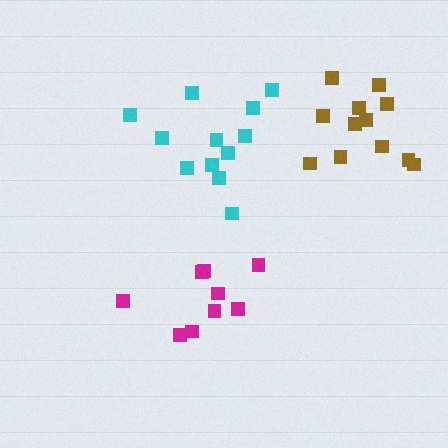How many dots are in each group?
Group 1: 9 dots, Group 2: 12 dots, Group 3: 12 dots (33 total).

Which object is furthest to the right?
The brown cluster is rightmost.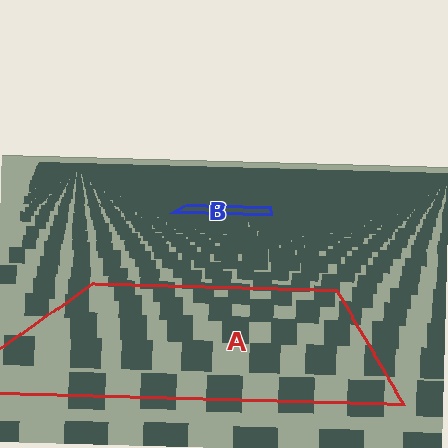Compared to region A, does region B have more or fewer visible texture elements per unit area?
Region B has more texture elements per unit area — they are packed more densely because it is farther away.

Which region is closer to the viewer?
Region A is closer. The texture elements there are larger and more spread out.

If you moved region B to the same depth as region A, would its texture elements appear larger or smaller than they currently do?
They would appear larger. At a closer depth, the same texture elements are projected at a bigger on-screen size.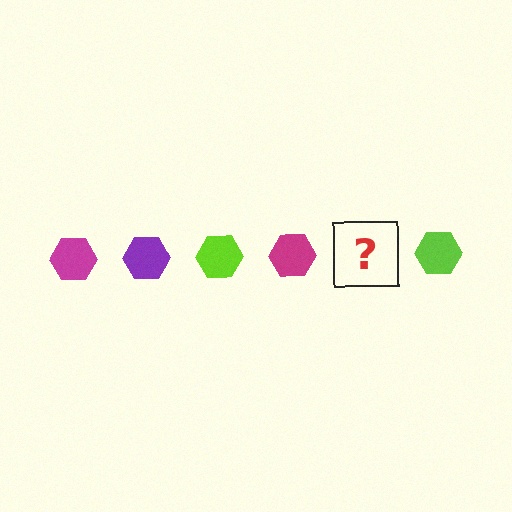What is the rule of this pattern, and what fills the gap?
The rule is that the pattern cycles through magenta, purple, lime hexagons. The gap should be filled with a purple hexagon.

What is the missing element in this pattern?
The missing element is a purple hexagon.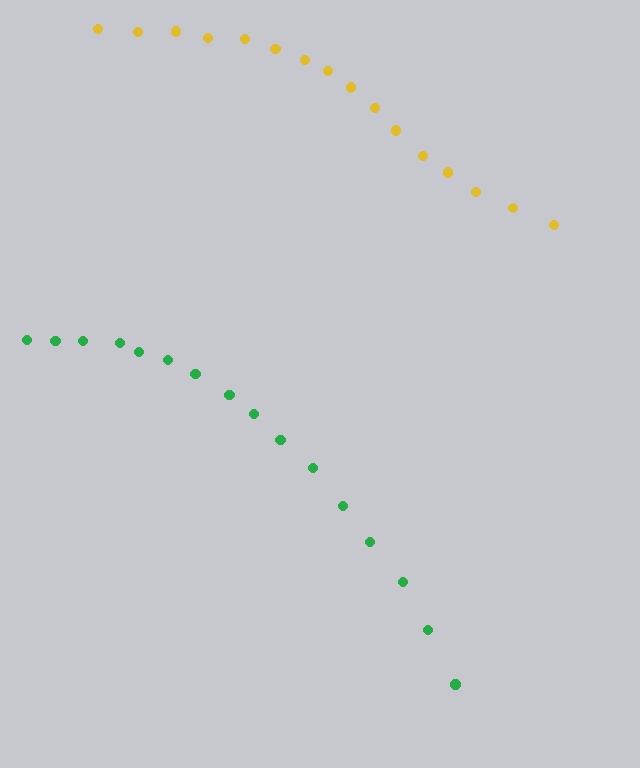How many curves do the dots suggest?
There are 2 distinct paths.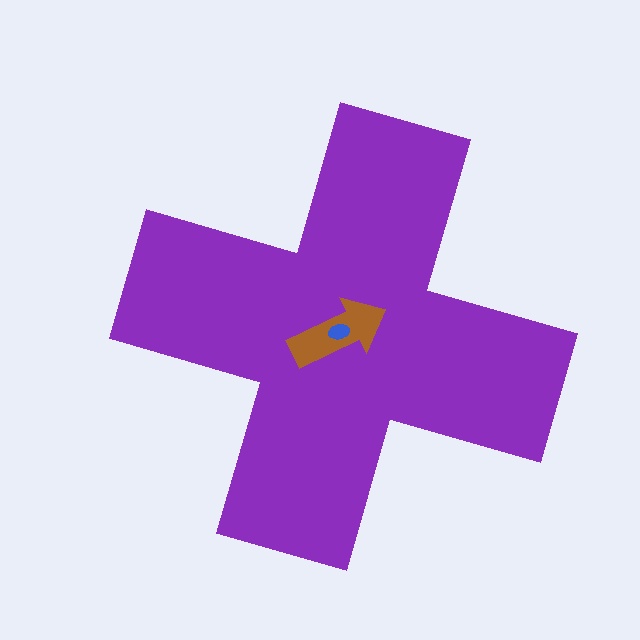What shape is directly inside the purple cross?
The brown arrow.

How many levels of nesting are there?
3.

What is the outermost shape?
The purple cross.